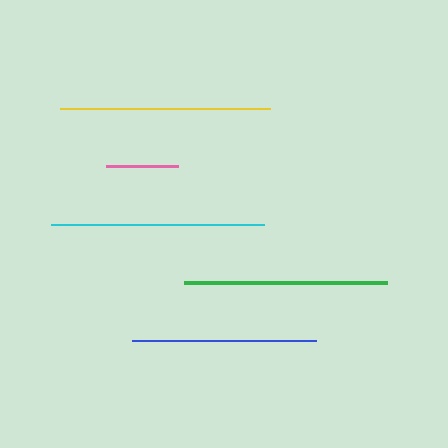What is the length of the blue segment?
The blue segment is approximately 183 pixels long.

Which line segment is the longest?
The cyan line is the longest at approximately 214 pixels.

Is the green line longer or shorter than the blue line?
The green line is longer than the blue line.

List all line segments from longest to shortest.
From longest to shortest: cyan, yellow, green, blue, pink.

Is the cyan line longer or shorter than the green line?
The cyan line is longer than the green line.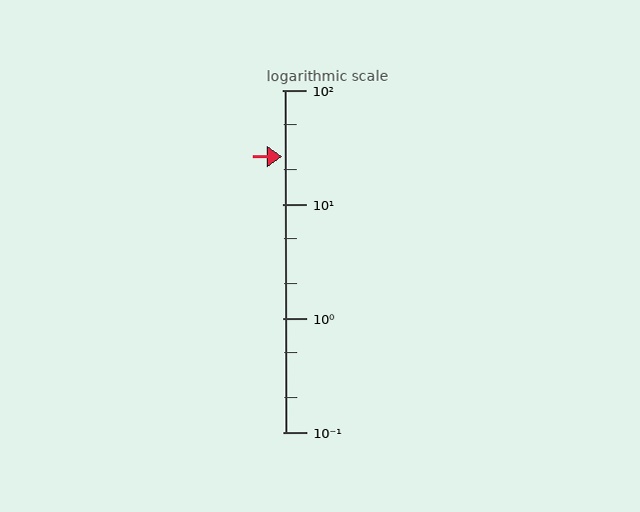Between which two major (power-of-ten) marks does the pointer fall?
The pointer is between 10 and 100.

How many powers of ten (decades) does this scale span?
The scale spans 3 decades, from 0.1 to 100.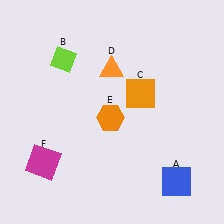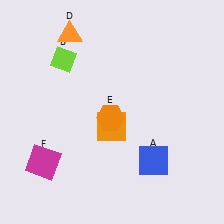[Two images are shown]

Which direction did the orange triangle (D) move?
The orange triangle (D) moved left.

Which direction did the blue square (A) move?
The blue square (A) moved left.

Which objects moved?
The objects that moved are: the blue square (A), the orange square (C), the orange triangle (D).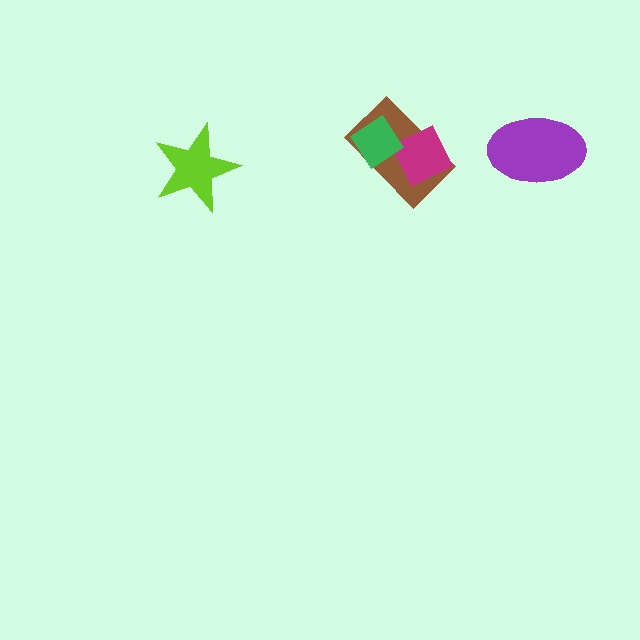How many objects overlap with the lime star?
0 objects overlap with the lime star.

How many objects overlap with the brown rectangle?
2 objects overlap with the brown rectangle.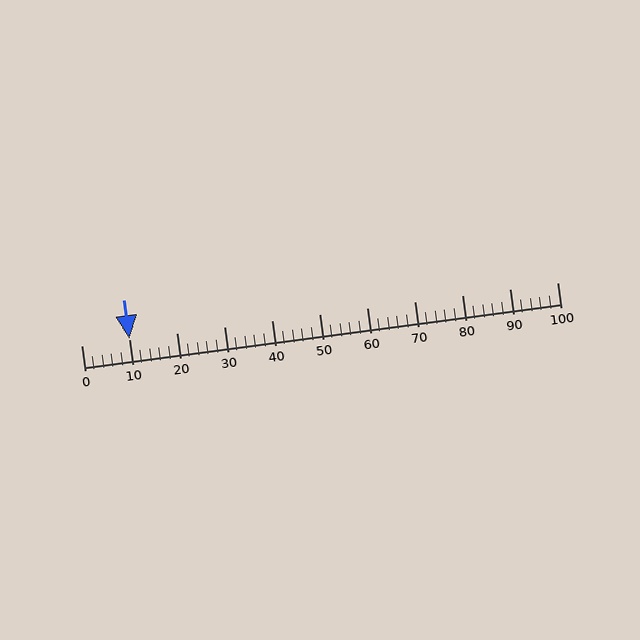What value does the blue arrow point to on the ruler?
The blue arrow points to approximately 10.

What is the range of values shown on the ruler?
The ruler shows values from 0 to 100.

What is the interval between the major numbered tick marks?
The major tick marks are spaced 10 units apart.